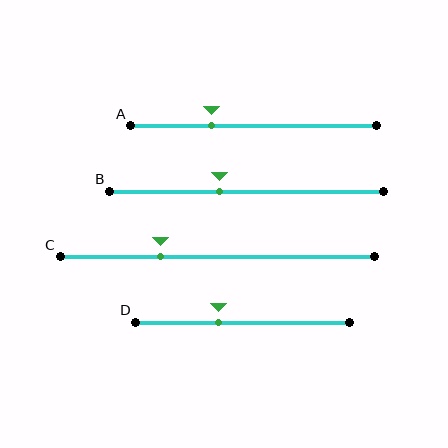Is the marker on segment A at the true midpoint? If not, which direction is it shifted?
No, the marker on segment A is shifted to the left by about 17% of the segment length.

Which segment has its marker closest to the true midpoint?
Segment B has its marker closest to the true midpoint.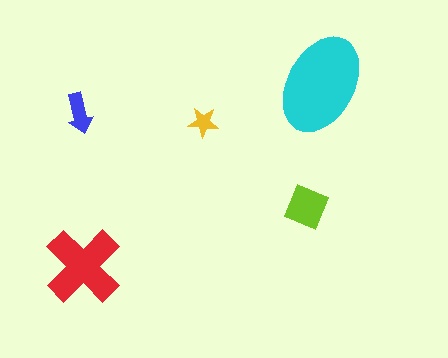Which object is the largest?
The cyan ellipse.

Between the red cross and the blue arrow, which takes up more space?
The red cross.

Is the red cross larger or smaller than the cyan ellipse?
Smaller.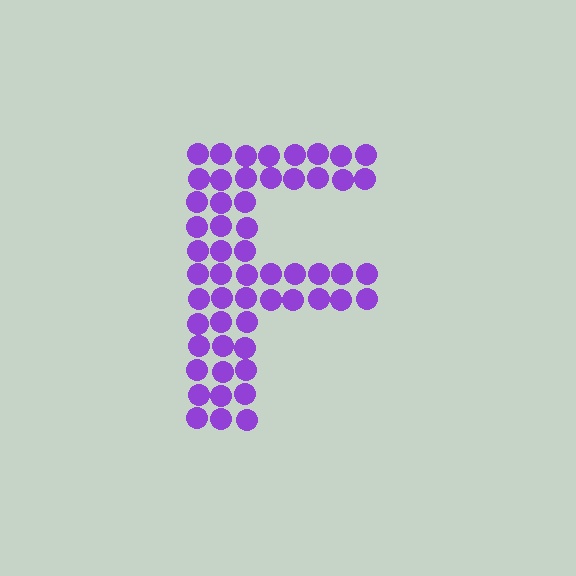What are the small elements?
The small elements are circles.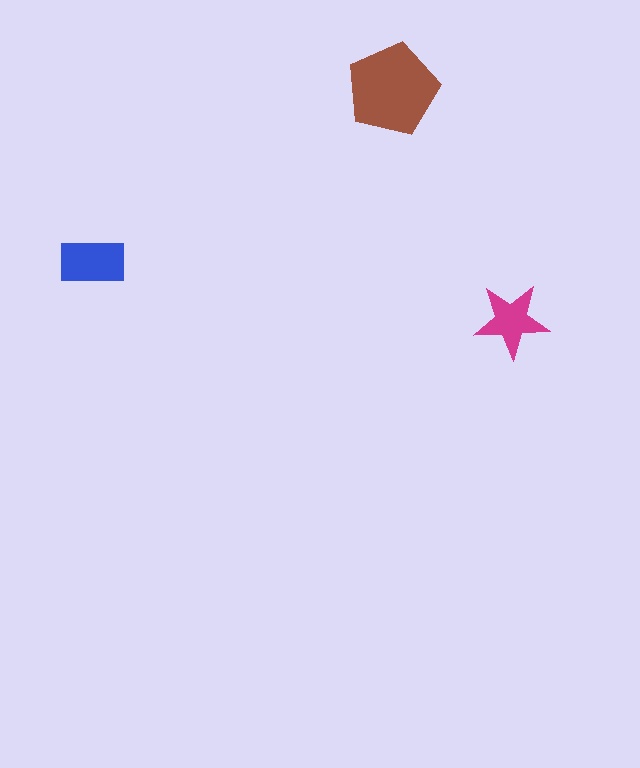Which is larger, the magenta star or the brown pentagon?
The brown pentagon.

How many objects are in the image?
There are 3 objects in the image.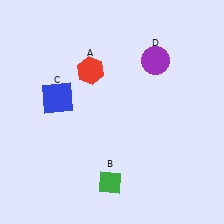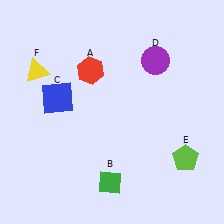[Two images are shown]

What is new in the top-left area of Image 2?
A yellow triangle (F) was added in the top-left area of Image 2.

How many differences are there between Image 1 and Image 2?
There are 2 differences between the two images.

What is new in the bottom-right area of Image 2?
A lime pentagon (E) was added in the bottom-right area of Image 2.